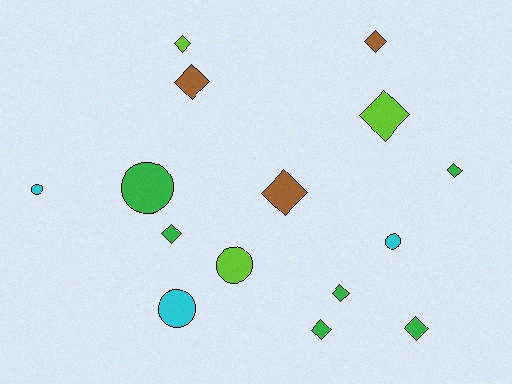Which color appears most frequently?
Green, with 6 objects.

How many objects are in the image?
There are 15 objects.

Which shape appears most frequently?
Diamond, with 10 objects.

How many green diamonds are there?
There are 5 green diamonds.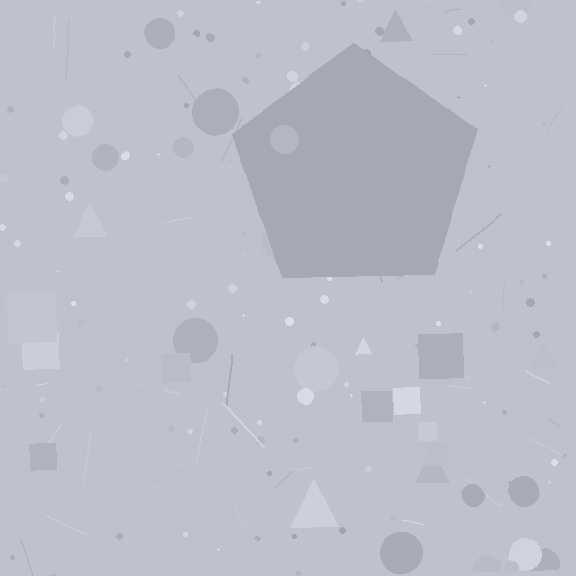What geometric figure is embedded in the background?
A pentagon is embedded in the background.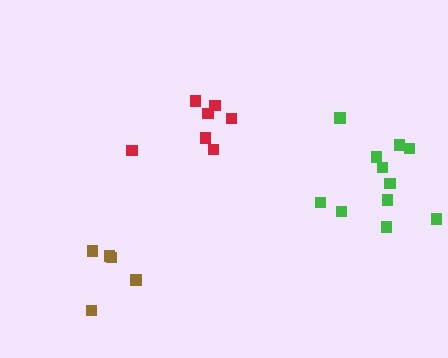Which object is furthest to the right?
The green cluster is rightmost.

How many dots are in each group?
Group 1: 5 dots, Group 2: 7 dots, Group 3: 11 dots (23 total).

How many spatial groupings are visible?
There are 3 spatial groupings.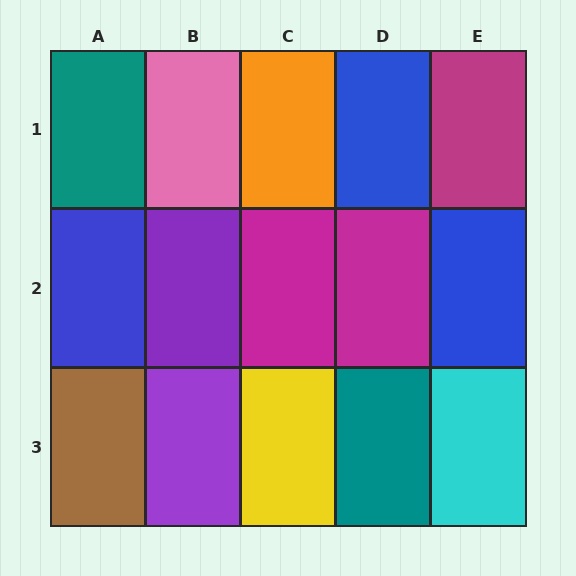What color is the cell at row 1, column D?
Blue.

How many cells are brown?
1 cell is brown.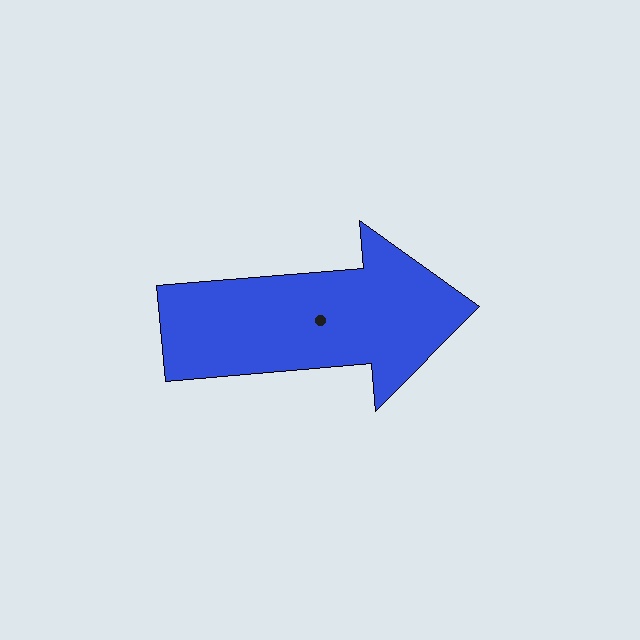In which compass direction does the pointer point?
East.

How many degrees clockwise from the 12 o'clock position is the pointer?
Approximately 85 degrees.